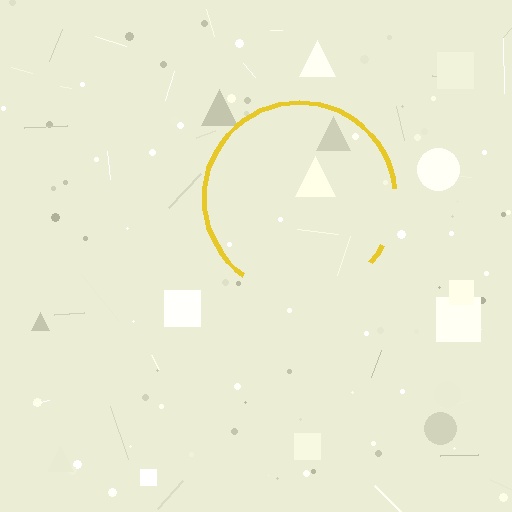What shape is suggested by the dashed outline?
The dashed outline suggests a circle.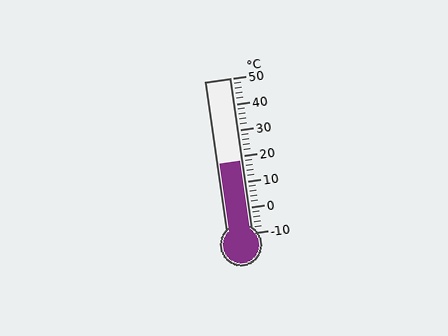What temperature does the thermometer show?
The thermometer shows approximately 18°C.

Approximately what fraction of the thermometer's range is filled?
The thermometer is filled to approximately 45% of its range.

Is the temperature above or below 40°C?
The temperature is below 40°C.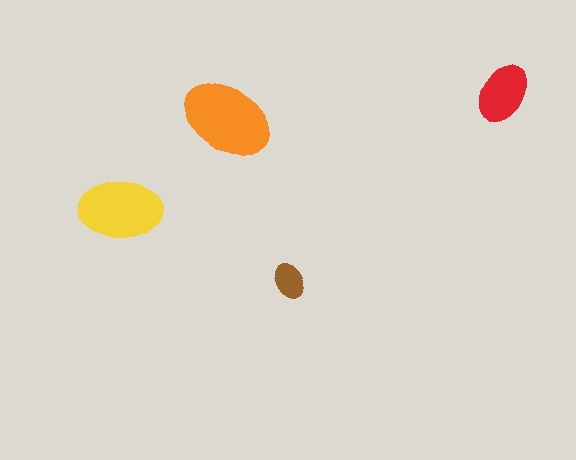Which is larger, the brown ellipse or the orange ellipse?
The orange one.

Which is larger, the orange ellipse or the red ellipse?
The orange one.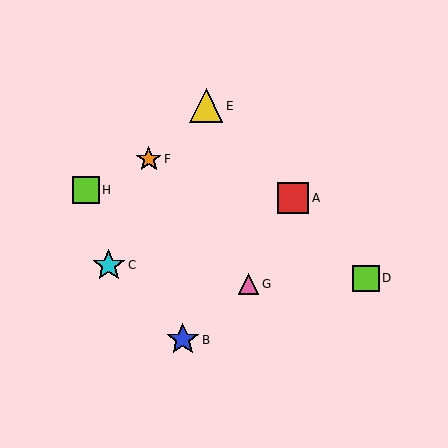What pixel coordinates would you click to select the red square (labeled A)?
Click at (293, 198) to select the red square A.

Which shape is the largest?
The yellow triangle (labeled E) is the largest.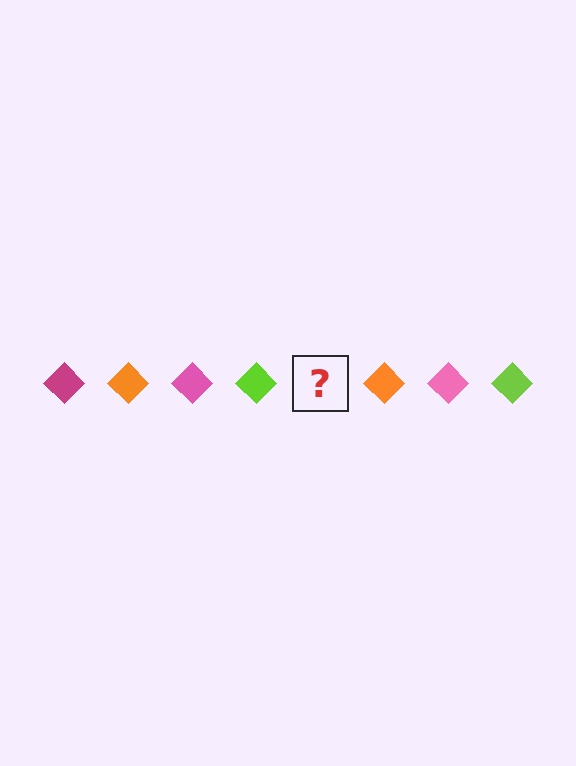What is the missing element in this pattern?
The missing element is a magenta diamond.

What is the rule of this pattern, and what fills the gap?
The rule is that the pattern cycles through magenta, orange, pink, lime diamonds. The gap should be filled with a magenta diamond.